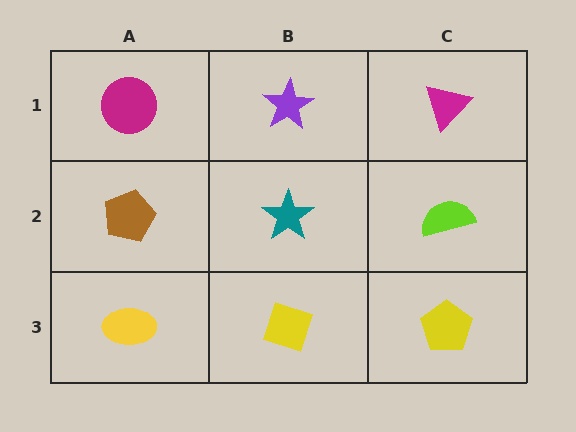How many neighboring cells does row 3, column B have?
3.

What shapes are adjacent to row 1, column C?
A lime semicircle (row 2, column C), a purple star (row 1, column B).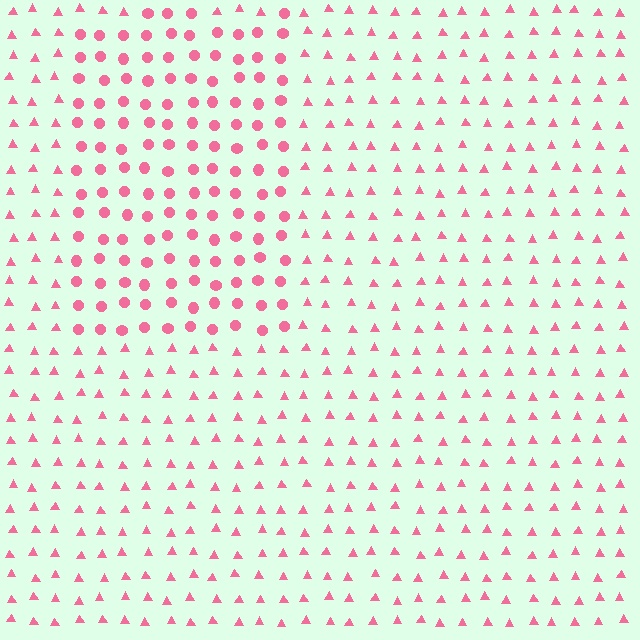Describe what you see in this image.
The image is filled with small pink elements arranged in a uniform grid. A rectangle-shaped region contains circles, while the surrounding area contains triangles. The boundary is defined purely by the change in element shape.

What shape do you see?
I see a rectangle.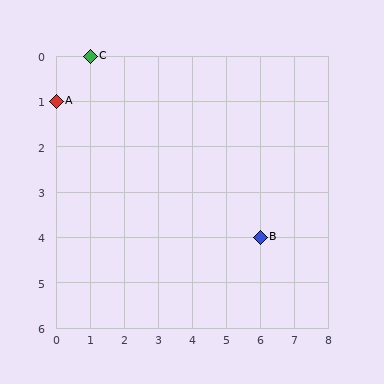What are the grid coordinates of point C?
Point C is at grid coordinates (1, 0).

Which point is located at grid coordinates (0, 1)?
Point A is at (0, 1).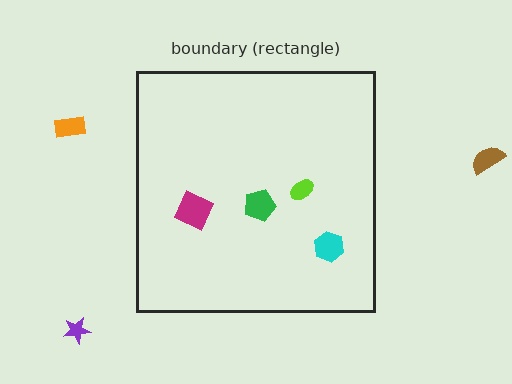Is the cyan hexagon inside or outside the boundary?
Inside.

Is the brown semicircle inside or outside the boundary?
Outside.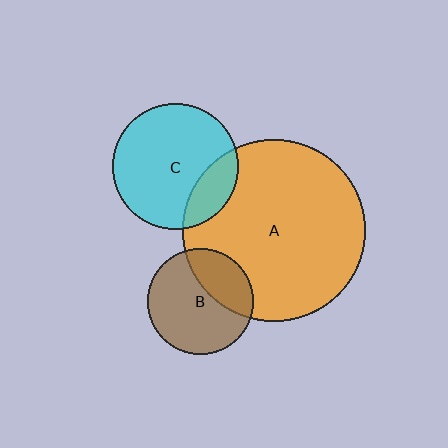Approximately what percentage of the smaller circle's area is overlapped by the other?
Approximately 20%.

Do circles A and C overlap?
Yes.